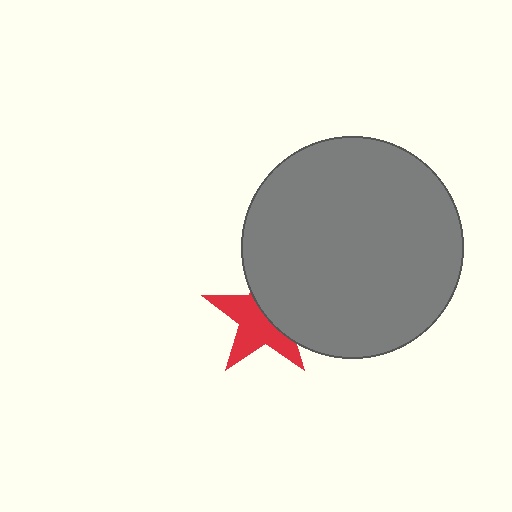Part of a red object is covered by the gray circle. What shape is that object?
It is a star.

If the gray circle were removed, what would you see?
You would see the complete red star.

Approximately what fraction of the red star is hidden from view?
Roughly 45% of the red star is hidden behind the gray circle.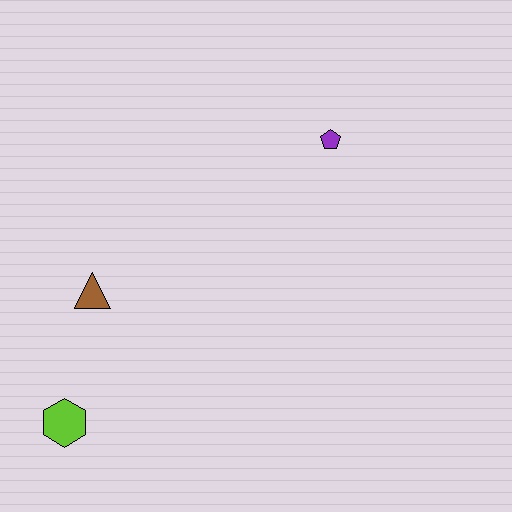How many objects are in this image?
There are 3 objects.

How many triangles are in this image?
There is 1 triangle.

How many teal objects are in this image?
There are no teal objects.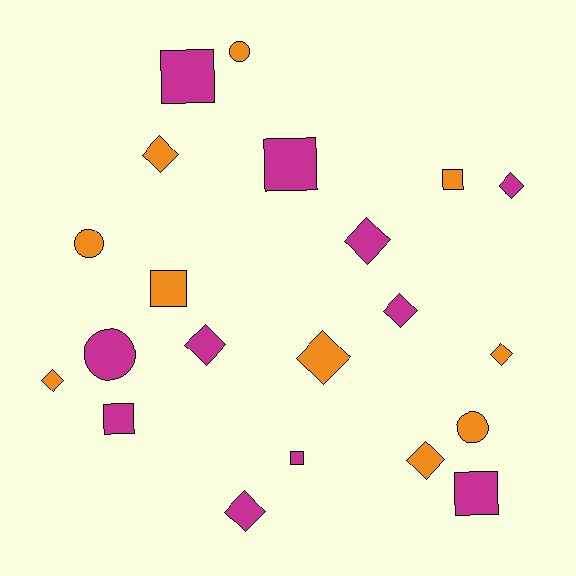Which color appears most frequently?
Magenta, with 11 objects.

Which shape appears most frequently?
Diamond, with 10 objects.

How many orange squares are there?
There are 2 orange squares.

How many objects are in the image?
There are 21 objects.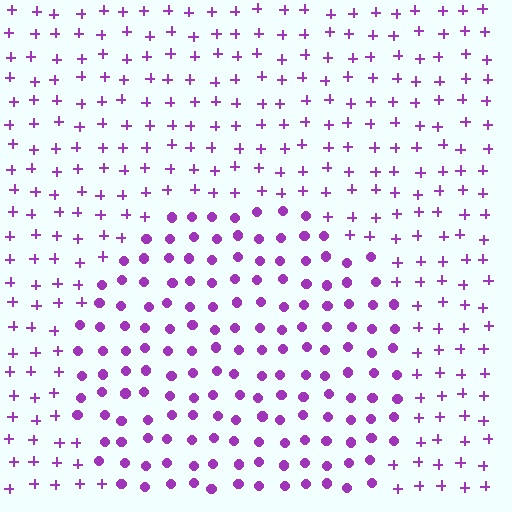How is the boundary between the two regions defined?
The boundary is defined by a change in element shape: circles inside vs. plus signs outside. All elements share the same color and spacing.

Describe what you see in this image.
The image is filled with small purple elements arranged in a uniform grid. A circle-shaped region contains circles, while the surrounding area contains plus signs. The boundary is defined purely by the change in element shape.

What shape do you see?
I see a circle.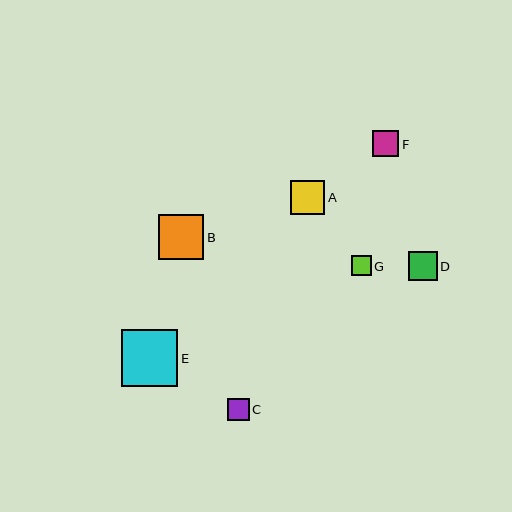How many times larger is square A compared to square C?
Square A is approximately 1.6 times the size of square C.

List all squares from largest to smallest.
From largest to smallest: E, B, A, D, F, C, G.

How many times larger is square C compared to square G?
Square C is approximately 1.1 times the size of square G.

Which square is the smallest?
Square G is the smallest with a size of approximately 19 pixels.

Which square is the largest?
Square E is the largest with a size of approximately 57 pixels.